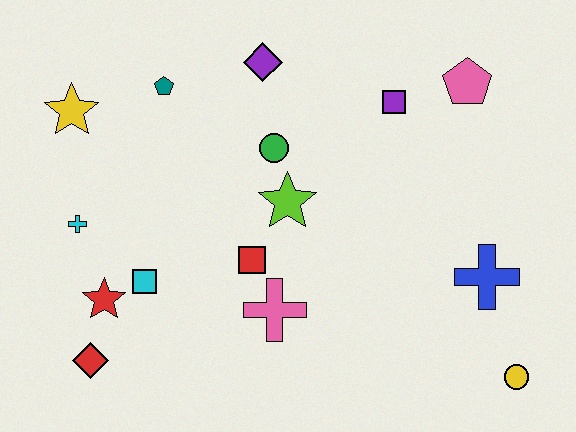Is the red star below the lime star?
Yes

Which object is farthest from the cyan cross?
The yellow circle is farthest from the cyan cross.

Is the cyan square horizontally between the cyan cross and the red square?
Yes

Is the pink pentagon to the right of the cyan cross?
Yes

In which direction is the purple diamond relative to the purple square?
The purple diamond is to the left of the purple square.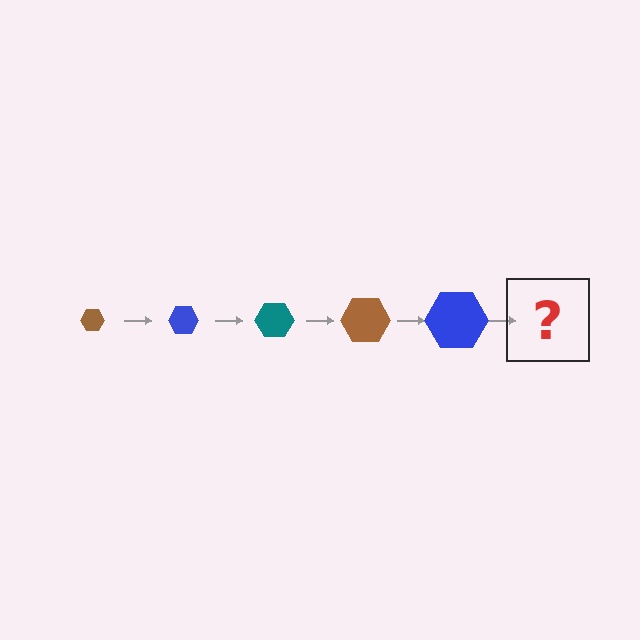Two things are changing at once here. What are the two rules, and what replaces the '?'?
The two rules are that the hexagon grows larger each step and the color cycles through brown, blue, and teal. The '?' should be a teal hexagon, larger than the previous one.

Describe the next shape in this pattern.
It should be a teal hexagon, larger than the previous one.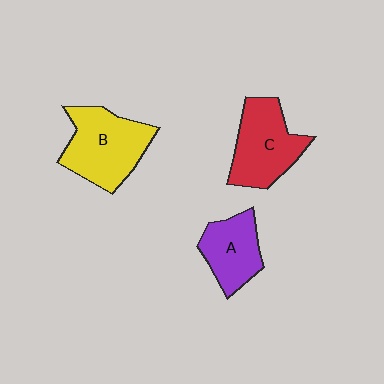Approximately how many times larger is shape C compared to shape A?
Approximately 1.3 times.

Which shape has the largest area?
Shape B (yellow).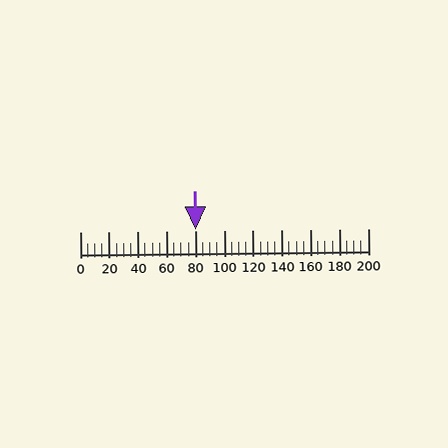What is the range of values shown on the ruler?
The ruler shows values from 0 to 200.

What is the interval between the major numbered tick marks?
The major tick marks are spaced 20 units apart.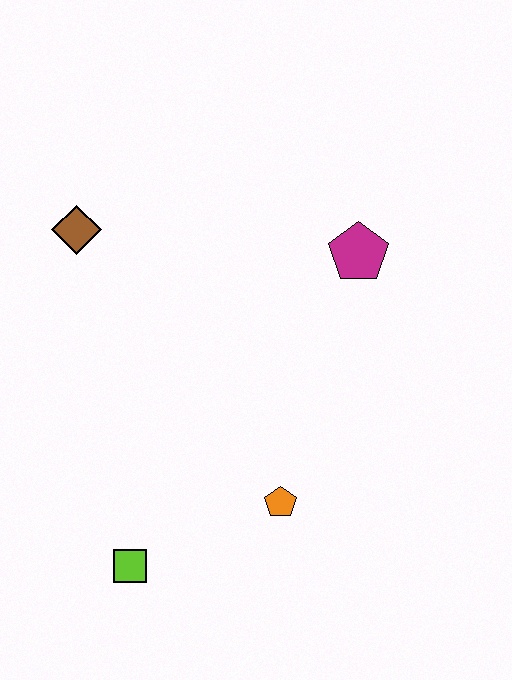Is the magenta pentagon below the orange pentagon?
No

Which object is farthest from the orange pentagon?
The brown diamond is farthest from the orange pentagon.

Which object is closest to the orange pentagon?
The lime square is closest to the orange pentagon.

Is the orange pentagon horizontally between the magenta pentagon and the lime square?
Yes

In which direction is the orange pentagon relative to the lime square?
The orange pentagon is to the right of the lime square.